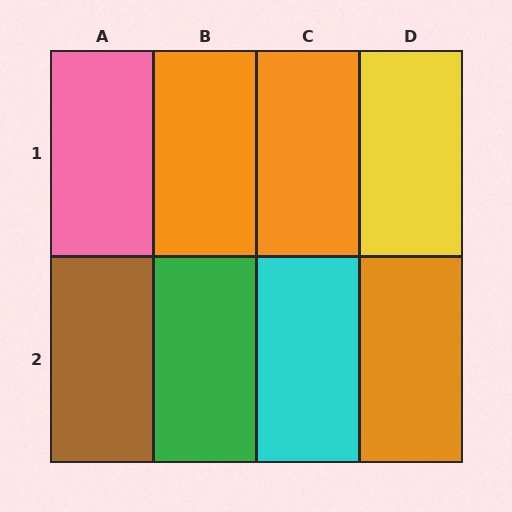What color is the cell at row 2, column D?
Orange.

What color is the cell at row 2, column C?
Cyan.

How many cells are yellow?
1 cell is yellow.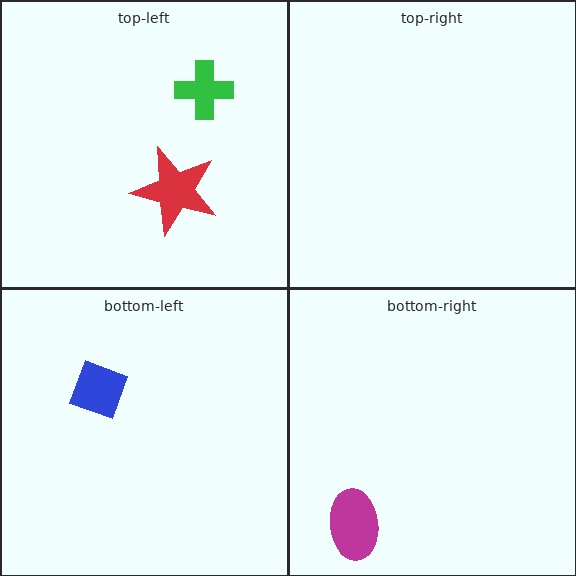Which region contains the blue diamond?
The bottom-left region.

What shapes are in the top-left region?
The green cross, the red star.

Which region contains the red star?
The top-left region.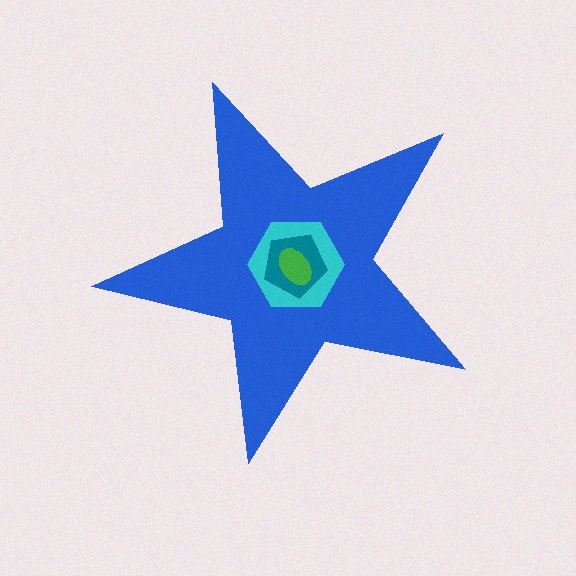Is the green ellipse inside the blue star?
Yes.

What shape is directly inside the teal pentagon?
The green ellipse.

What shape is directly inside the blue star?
The cyan hexagon.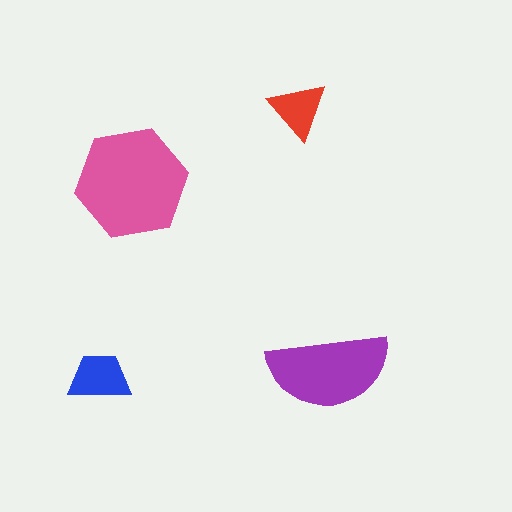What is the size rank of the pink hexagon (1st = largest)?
1st.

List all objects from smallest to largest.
The red triangle, the blue trapezoid, the purple semicircle, the pink hexagon.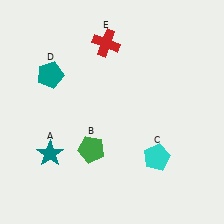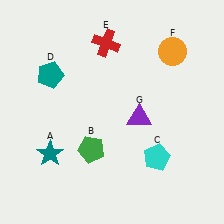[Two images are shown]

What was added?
An orange circle (F), a purple triangle (G) were added in Image 2.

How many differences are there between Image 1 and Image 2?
There are 2 differences between the two images.